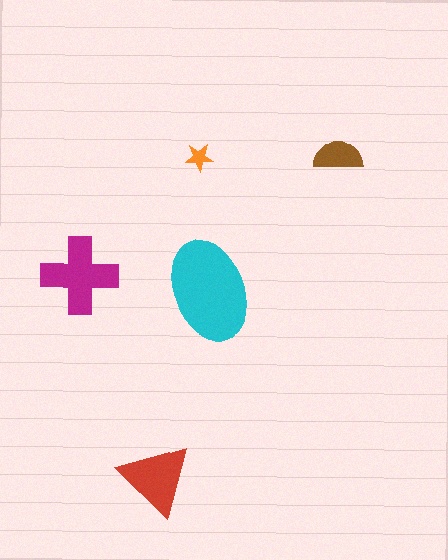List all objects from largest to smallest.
The cyan ellipse, the magenta cross, the red triangle, the brown semicircle, the orange star.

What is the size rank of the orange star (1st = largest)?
5th.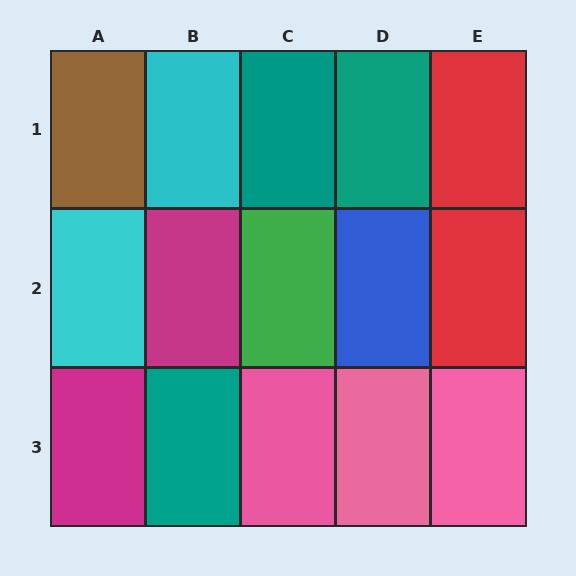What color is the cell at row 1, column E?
Red.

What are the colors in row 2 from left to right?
Cyan, magenta, green, blue, red.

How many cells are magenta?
2 cells are magenta.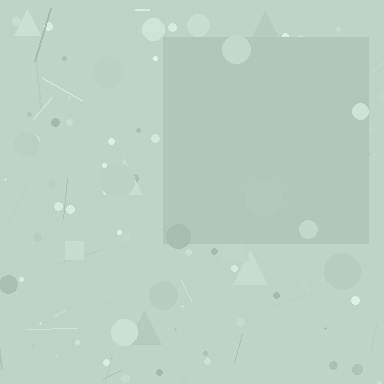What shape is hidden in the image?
A square is hidden in the image.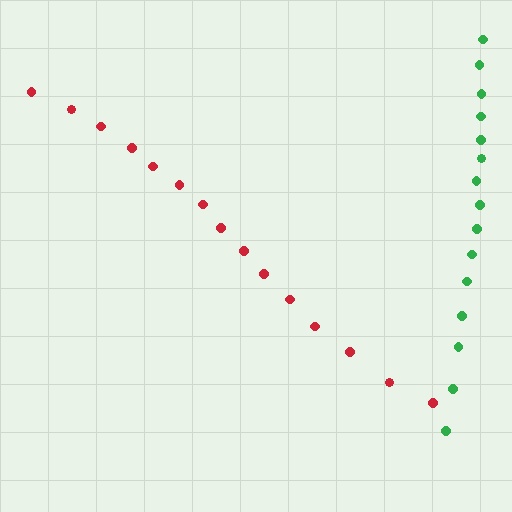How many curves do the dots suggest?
There are 2 distinct paths.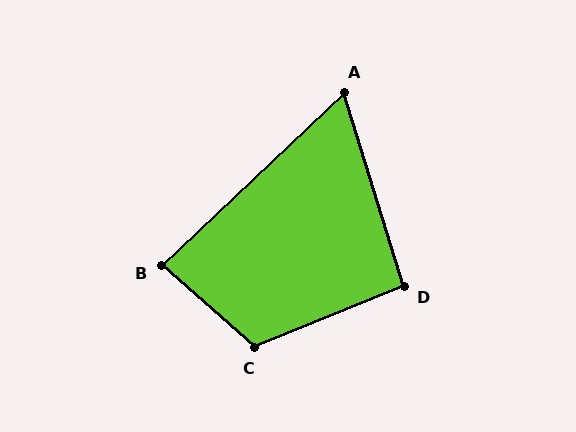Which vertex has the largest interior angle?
C, at approximately 116 degrees.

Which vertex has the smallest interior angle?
A, at approximately 64 degrees.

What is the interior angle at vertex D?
Approximately 95 degrees (obtuse).